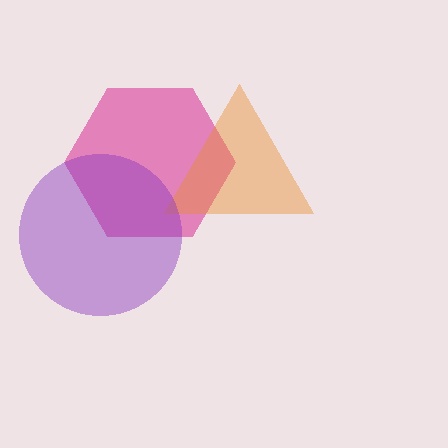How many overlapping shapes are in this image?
There are 3 overlapping shapes in the image.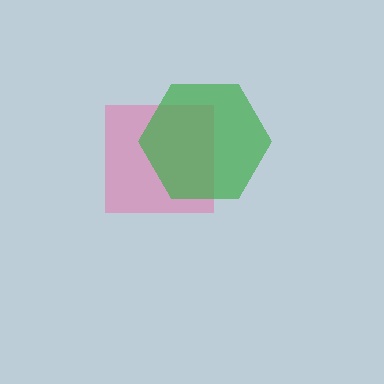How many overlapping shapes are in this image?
There are 2 overlapping shapes in the image.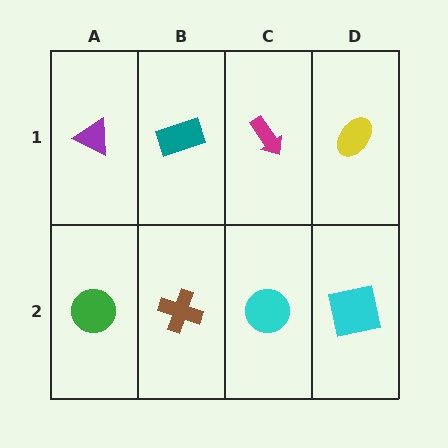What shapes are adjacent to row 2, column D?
A yellow ellipse (row 1, column D), a cyan circle (row 2, column C).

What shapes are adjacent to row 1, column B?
A brown cross (row 2, column B), a purple triangle (row 1, column A), a magenta arrow (row 1, column C).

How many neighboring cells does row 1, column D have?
2.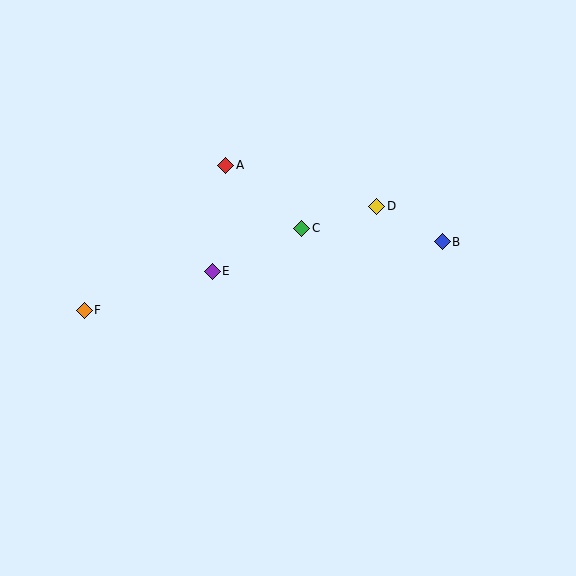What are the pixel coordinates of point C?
Point C is at (302, 228).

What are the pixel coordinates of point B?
Point B is at (442, 242).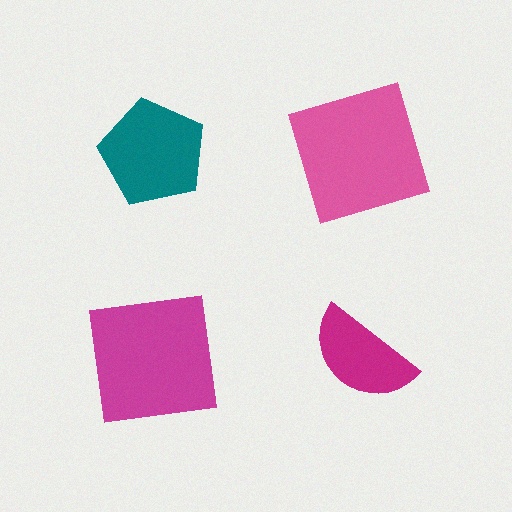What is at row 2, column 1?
A magenta square.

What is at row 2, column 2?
A magenta semicircle.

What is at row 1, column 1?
A teal pentagon.